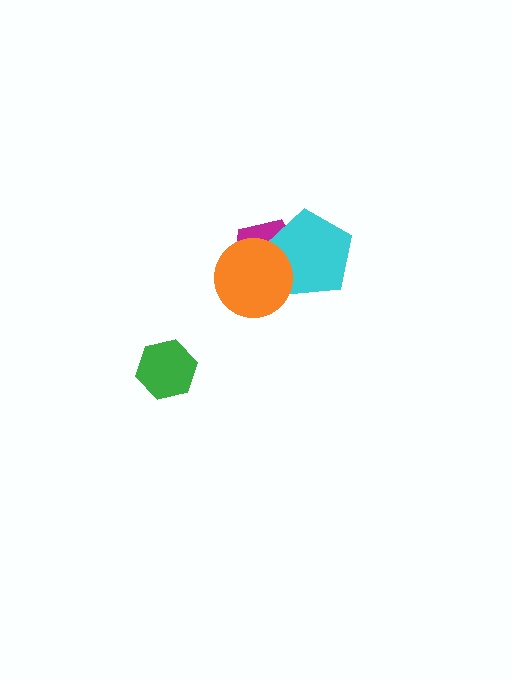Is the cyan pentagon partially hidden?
Yes, it is partially covered by another shape.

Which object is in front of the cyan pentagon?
The orange circle is in front of the cyan pentagon.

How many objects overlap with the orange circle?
2 objects overlap with the orange circle.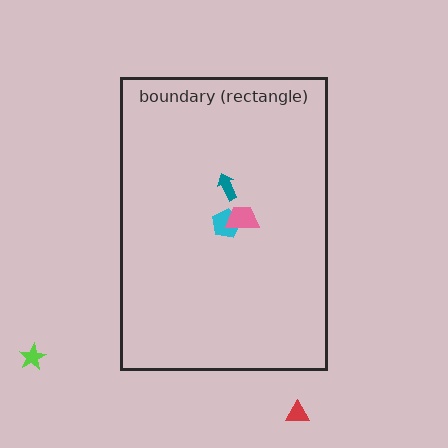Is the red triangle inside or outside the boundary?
Outside.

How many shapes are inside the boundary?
3 inside, 2 outside.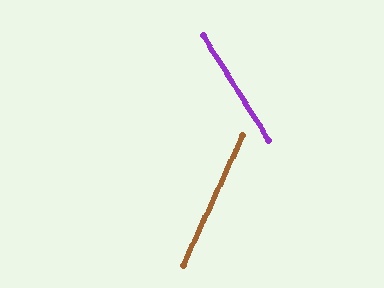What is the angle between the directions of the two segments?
Approximately 57 degrees.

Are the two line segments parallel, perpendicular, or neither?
Neither parallel nor perpendicular — they differ by about 57°.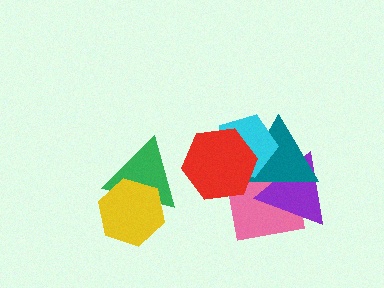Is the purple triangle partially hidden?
Yes, it is partially covered by another shape.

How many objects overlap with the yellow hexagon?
1 object overlaps with the yellow hexagon.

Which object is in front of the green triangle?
The yellow hexagon is in front of the green triangle.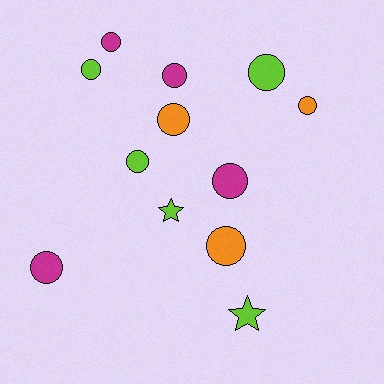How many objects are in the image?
There are 12 objects.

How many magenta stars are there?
There are no magenta stars.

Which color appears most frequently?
Lime, with 5 objects.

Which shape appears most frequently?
Circle, with 10 objects.